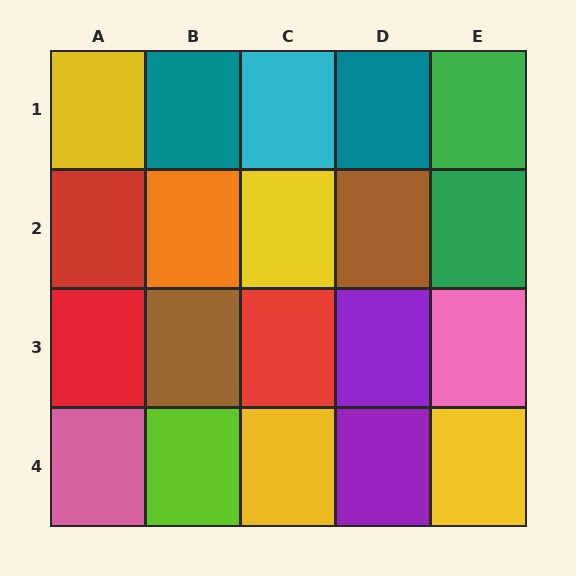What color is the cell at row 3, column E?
Pink.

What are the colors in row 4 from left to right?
Pink, lime, yellow, purple, yellow.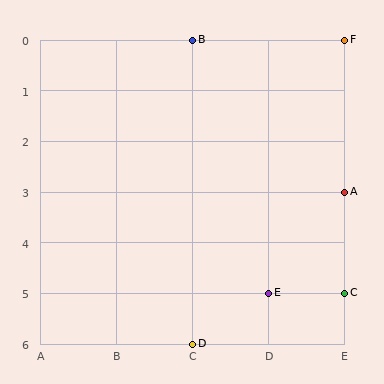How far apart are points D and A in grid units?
Points D and A are 2 columns and 3 rows apart (about 3.6 grid units diagonally).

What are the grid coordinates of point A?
Point A is at grid coordinates (E, 3).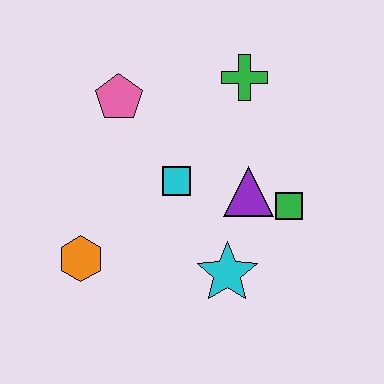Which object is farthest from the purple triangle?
The orange hexagon is farthest from the purple triangle.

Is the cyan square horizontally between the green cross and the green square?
No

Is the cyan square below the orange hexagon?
No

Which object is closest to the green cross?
The purple triangle is closest to the green cross.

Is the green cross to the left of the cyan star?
No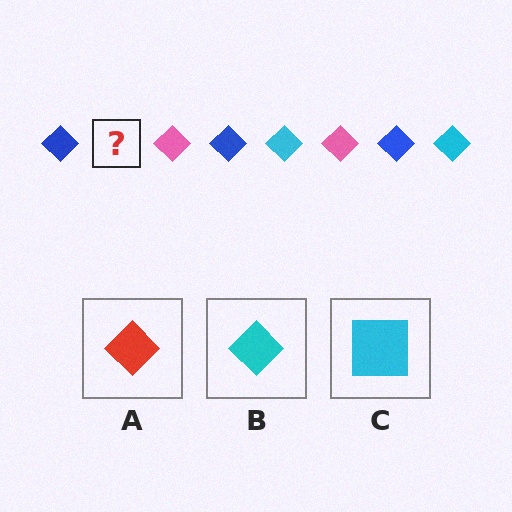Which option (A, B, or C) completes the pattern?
B.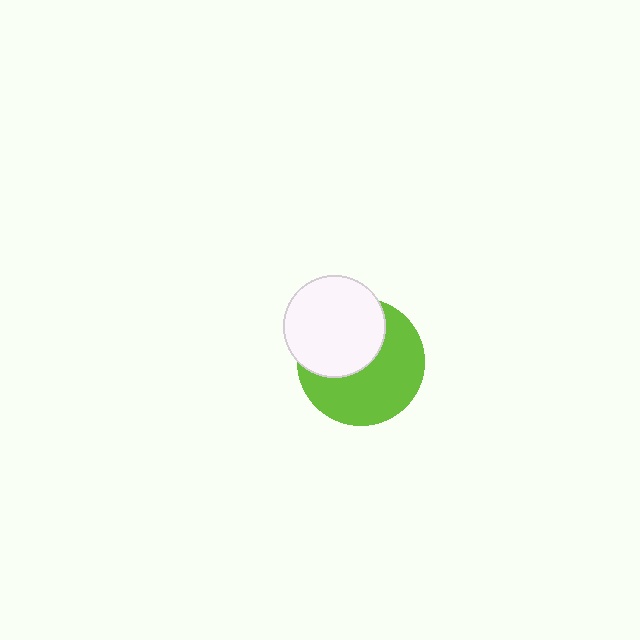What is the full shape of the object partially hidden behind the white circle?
The partially hidden object is a lime circle.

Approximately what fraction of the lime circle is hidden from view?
Roughly 42% of the lime circle is hidden behind the white circle.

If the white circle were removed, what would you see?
You would see the complete lime circle.